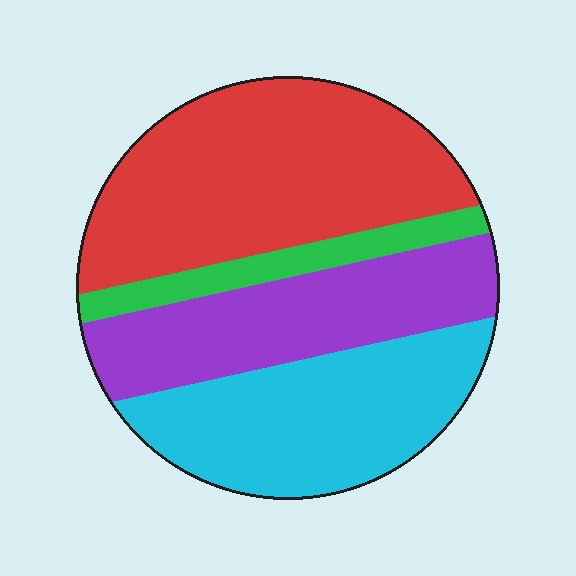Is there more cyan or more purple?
Cyan.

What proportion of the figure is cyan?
Cyan covers 29% of the figure.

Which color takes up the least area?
Green, at roughly 10%.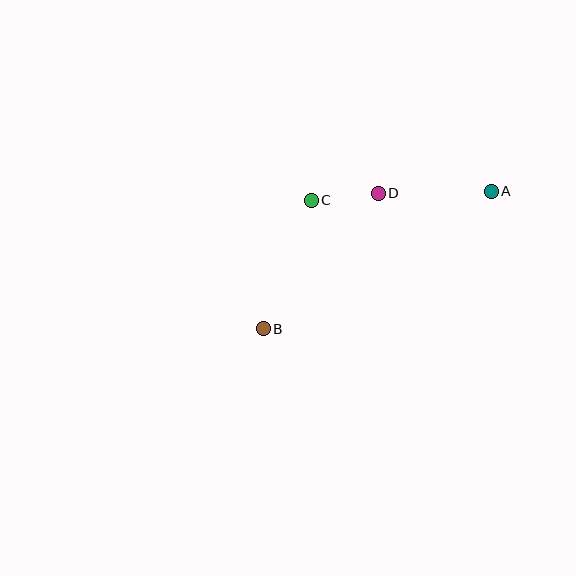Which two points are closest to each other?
Points C and D are closest to each other.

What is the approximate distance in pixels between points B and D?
The distance between B and D is approximately 178 pixels.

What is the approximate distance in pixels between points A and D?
The distance between A and D is approximately 113 pixels.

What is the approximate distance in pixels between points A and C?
The distance between A and C is approximately 180 pixels.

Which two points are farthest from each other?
Points A and B are farthest from each other.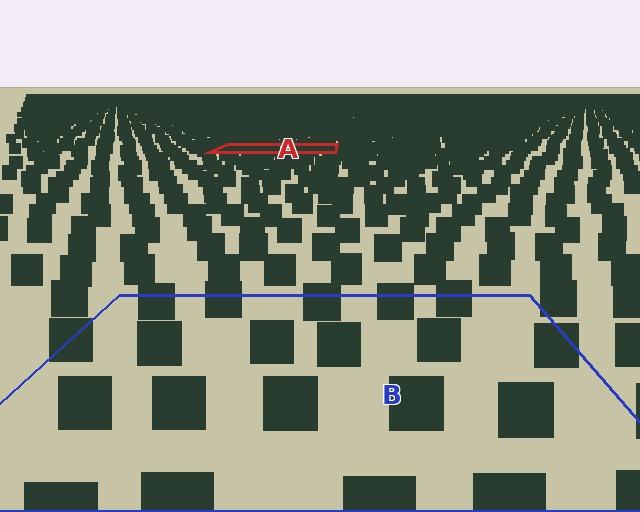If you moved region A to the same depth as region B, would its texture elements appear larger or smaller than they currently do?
They would appear larger. At a closer depth, the same texture elements are projected at a bigger on-screen size.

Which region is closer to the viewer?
Region B is closer. The texture elements there are larger and more spread out.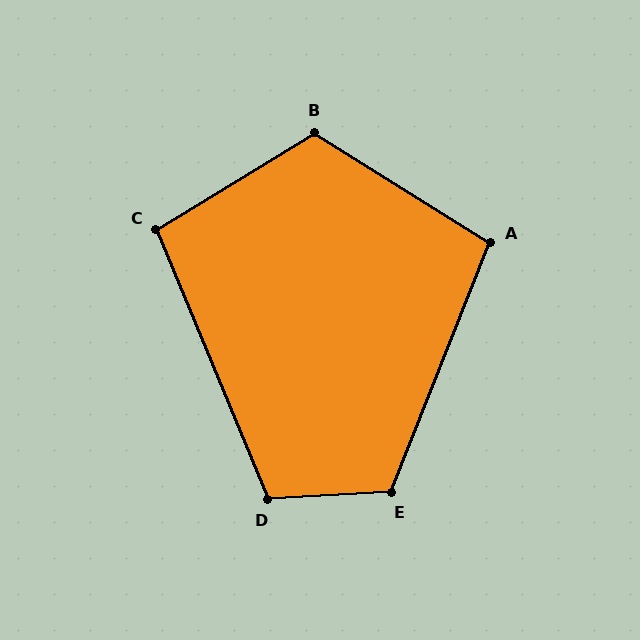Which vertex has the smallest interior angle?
C, at approximately 99 degrees.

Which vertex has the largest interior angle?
B, at approximately 117 degrees.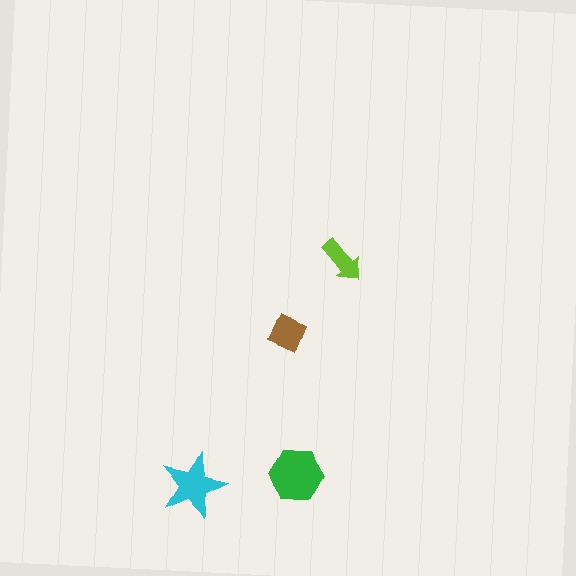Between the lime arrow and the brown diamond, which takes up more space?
The brown diamond.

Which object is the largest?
The green hexagon.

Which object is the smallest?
The lime arrow.